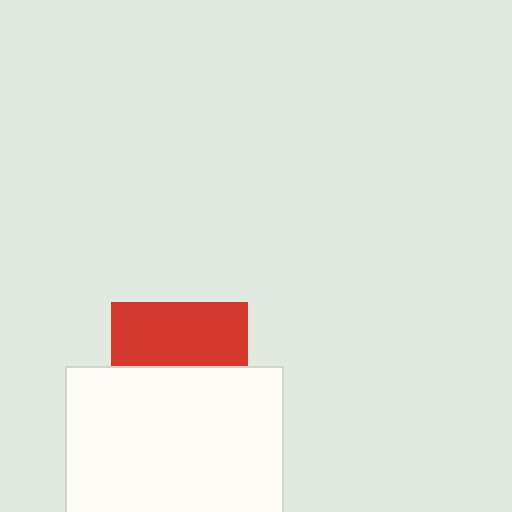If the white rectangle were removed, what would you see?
You would see the complete red square.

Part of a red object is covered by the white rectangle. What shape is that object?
It is a square.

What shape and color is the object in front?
The object in front is a white rectangle.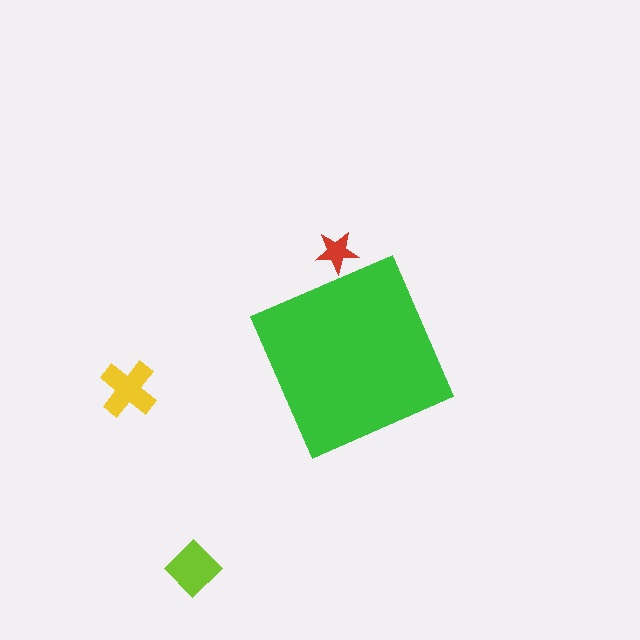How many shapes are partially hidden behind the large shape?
1 shape is partially hidden.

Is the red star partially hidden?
Yes, the red star is partially hidden behind the green diamond.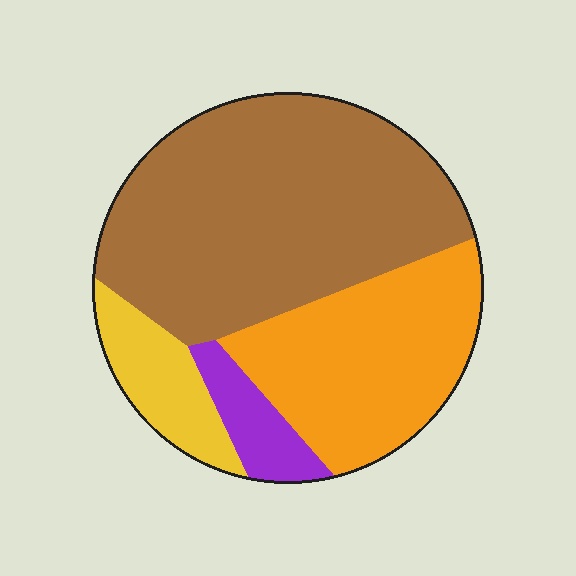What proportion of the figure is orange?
Orange covers around 30% of the figure.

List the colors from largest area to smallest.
From largest to smallest: brown, orange, yellow, purple.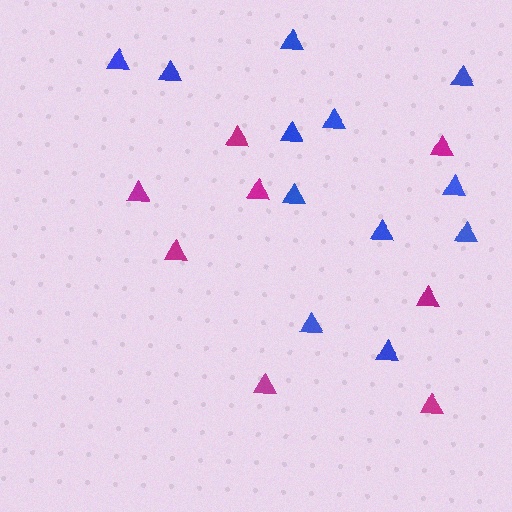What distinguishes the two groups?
There are 2 groups: one group of blue triangles (12) and one group of magenta triangles (8).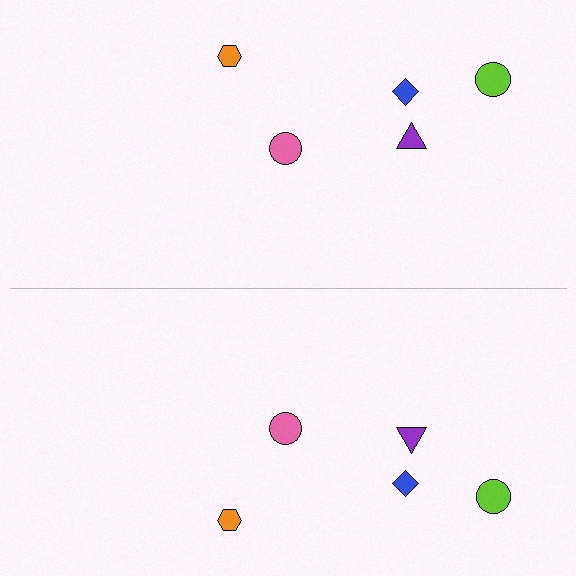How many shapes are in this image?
There are 10 shapes in this image.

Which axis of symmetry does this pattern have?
The pattern has a horizontal axis of symmetry running through the center of the image.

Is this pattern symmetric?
Yes, this pattern has bilateral (reflection) symmetry.